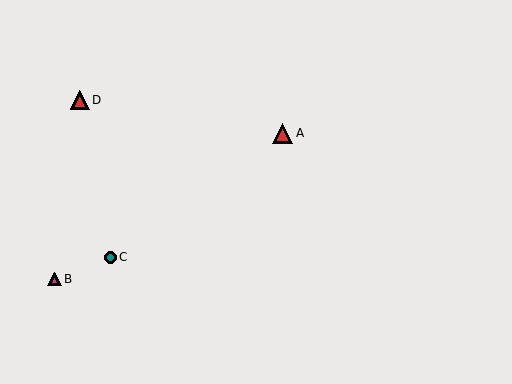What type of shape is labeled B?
Shape B is a magenta triangle.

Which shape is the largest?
The red triangle (labeled A) is the largest.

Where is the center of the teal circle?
The center of the teal circle is at (110, 257).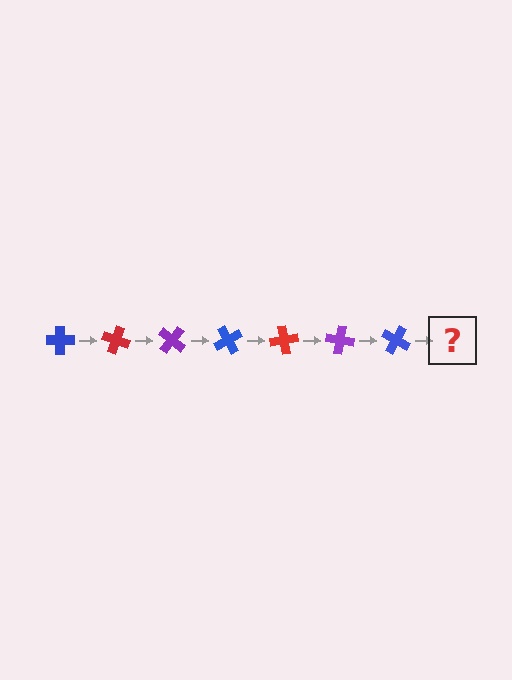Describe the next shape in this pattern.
It should be a red cross, rotated 140 degrees from the start.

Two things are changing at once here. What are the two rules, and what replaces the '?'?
The two rules are that it rotates 20 degrees each step and the color cycles through blue, red, and purple. The '?' should be a red cross, rotated 140 degrees from the start.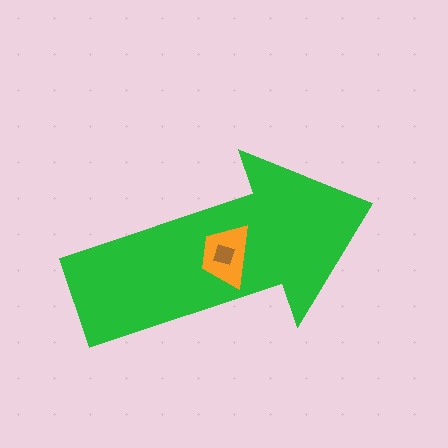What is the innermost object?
The brown square.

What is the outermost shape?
The green arrow.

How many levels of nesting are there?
3.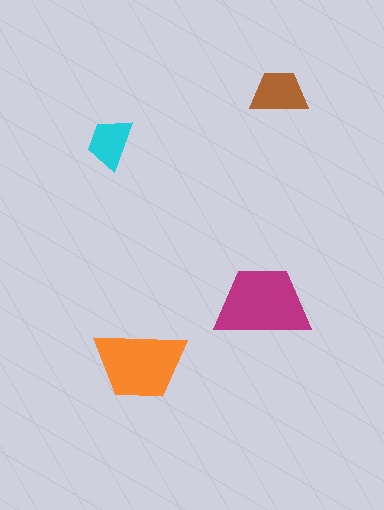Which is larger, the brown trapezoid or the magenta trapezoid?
The magenta one.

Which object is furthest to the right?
The brown trapezoid is rightmost.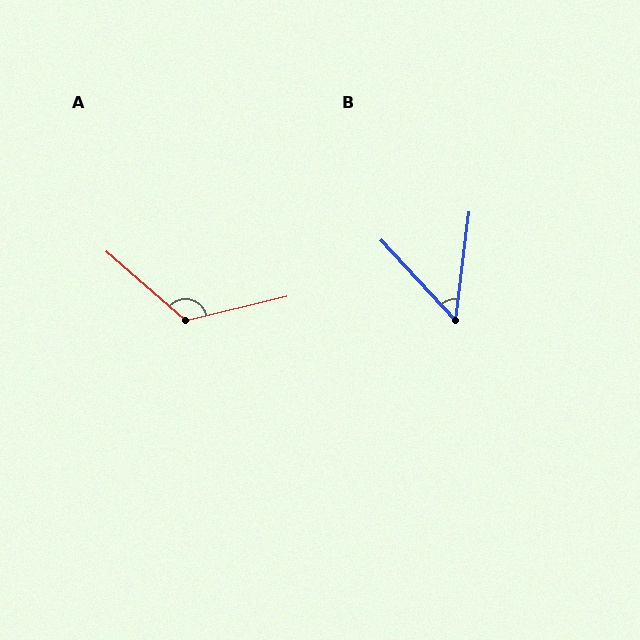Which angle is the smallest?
B, at approximately 50 degrees.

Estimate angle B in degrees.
Approximately 50 degrees.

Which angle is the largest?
A, at approximately 126 degrees.